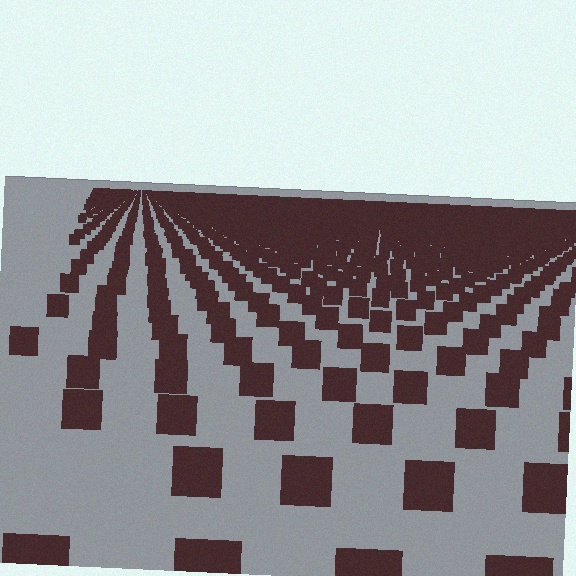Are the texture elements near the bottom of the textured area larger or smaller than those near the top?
Larger. Near the bottom, elements are closer to the viewer and appear at a bigger on-screen size.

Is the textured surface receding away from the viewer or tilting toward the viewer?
The surface is receding away from the viewer. Texture elements get smaller and denser toward the top.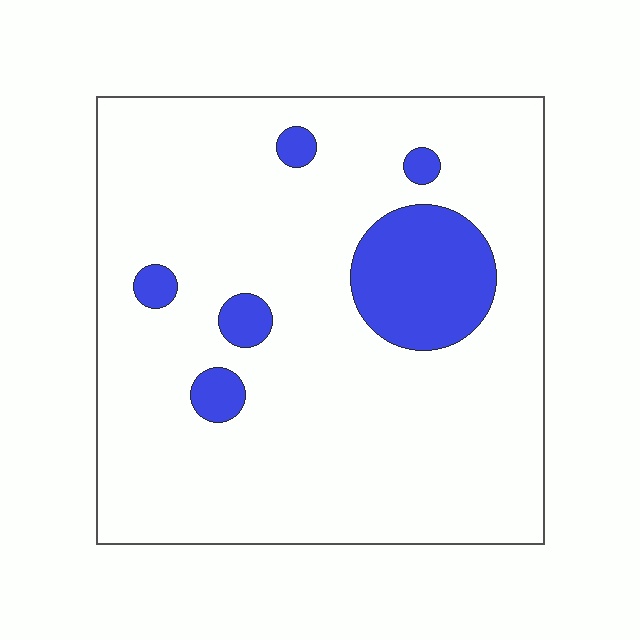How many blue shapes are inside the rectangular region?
6.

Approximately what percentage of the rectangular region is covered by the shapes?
Approximately 15%.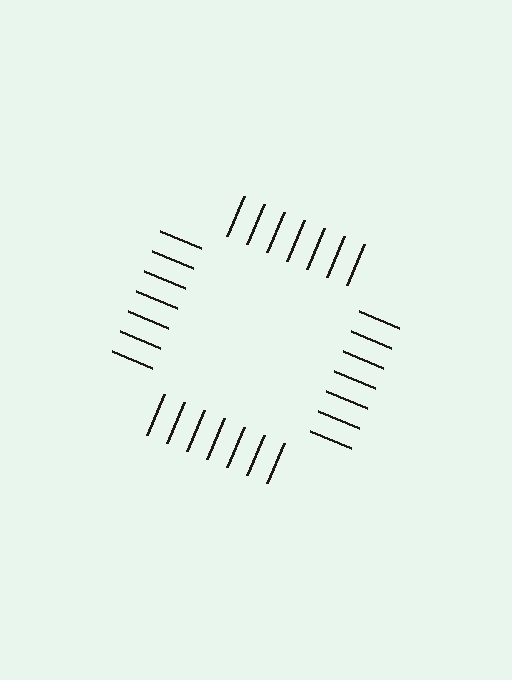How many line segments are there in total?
28 — 7 along each of the 4 edges.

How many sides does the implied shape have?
4 sides — the line-ends trace a square.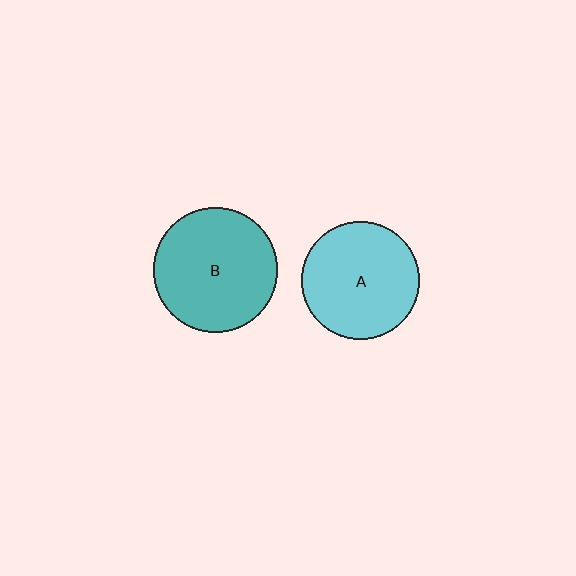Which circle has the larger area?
Circle B (teal).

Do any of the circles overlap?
No, none of the circles overlap.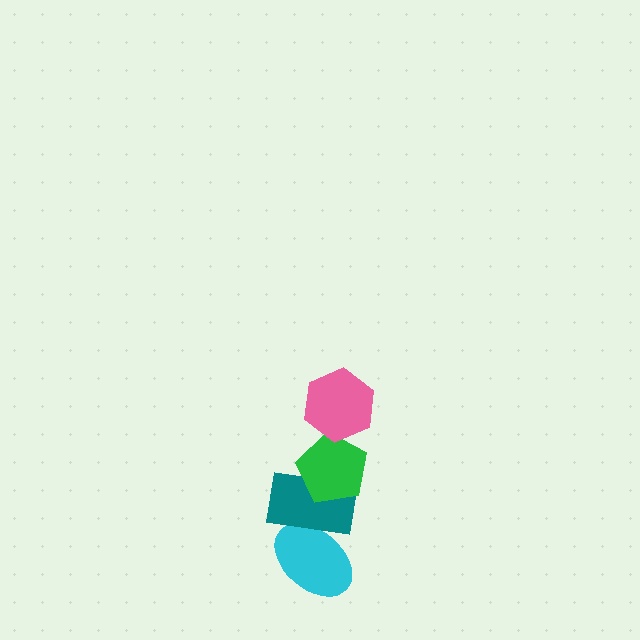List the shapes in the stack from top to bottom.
From top to bottom: the pink hexagon, the green pentagon, the teal rectangle, the cyan ellipse.